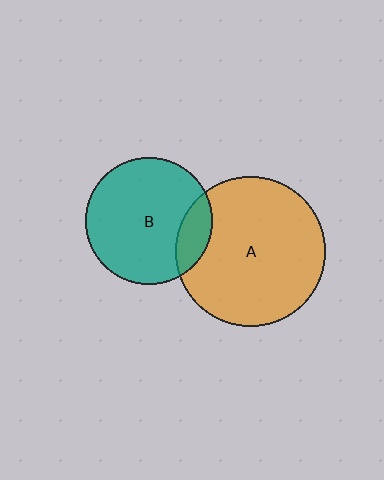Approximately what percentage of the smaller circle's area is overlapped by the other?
Approximately 15%.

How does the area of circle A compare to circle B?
Approximately 1.4 times.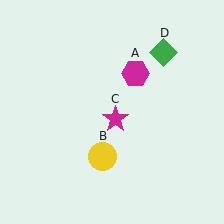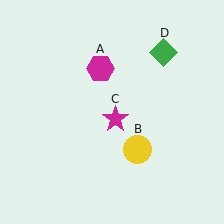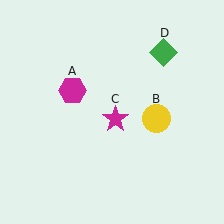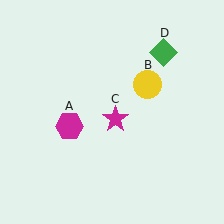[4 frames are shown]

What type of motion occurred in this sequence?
The magenta hexagon (object A), yellow circle (object B) rotated counterclockwise around the center of the scene.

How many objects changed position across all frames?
2 objects changed position: magenta hexagon (object A), yellow circle (object B).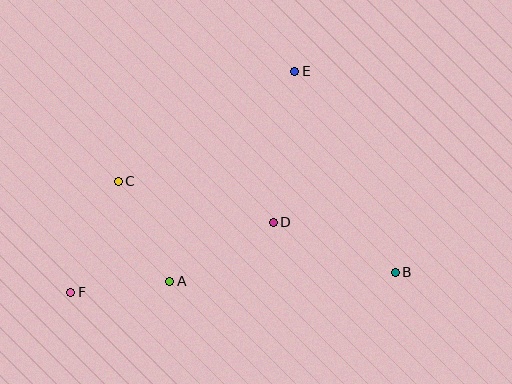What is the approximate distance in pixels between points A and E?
The distance between A and E is approximately 244 pixels.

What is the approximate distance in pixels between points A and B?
The distance between A and B is approximately 225 pixels.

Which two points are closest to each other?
Points A and F are closest to each other.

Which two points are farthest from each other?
Points B and F are farthest from each other.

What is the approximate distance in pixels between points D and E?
The distance between D and E is approximately 152 pixels.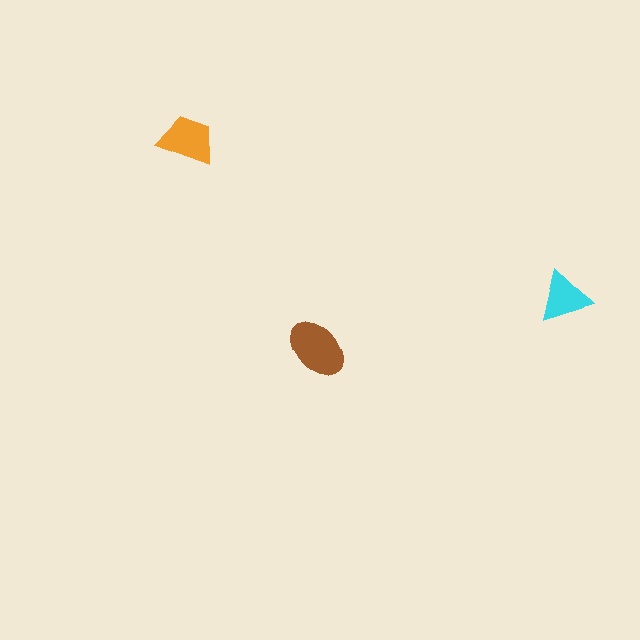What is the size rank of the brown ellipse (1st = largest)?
1st.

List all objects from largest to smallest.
The brown ellipse, the orange trapezoid, the cyan triangle.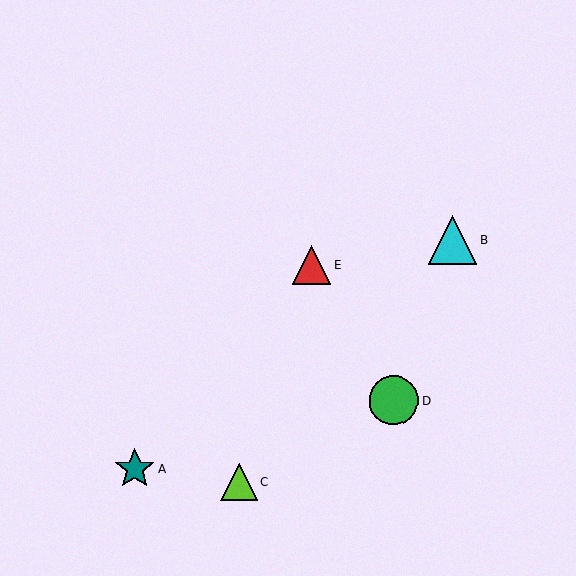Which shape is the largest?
The green circle (labeled D) is the largest.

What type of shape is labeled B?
Shape B is a cyan triangle.